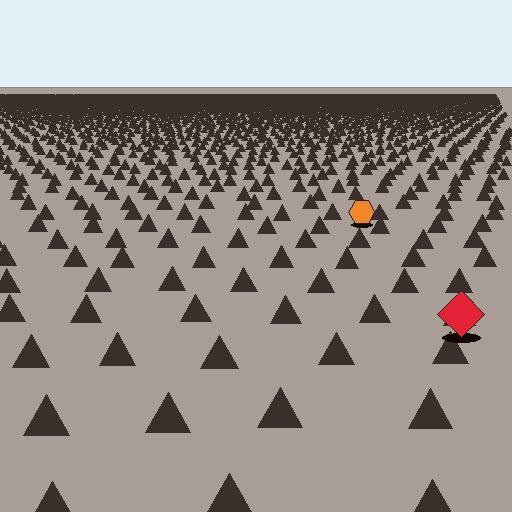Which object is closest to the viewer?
The red diamond is closest. The texture marks near it are larger and more spread out.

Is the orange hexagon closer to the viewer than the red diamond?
No. The red diamond is closer — you can tell from the texture gradient: the ground texture is coarser near it.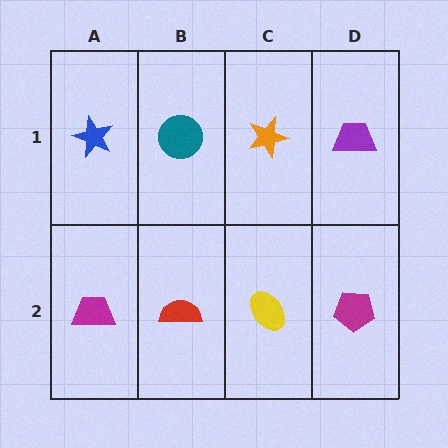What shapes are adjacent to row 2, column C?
An orange star (row 1, column C), a red semicircle (row 2, column B), a magenta pentagon (row 2, column D).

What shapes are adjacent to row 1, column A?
A magenta trapezoid (row 2, column A), a teal circle (row 1, column B).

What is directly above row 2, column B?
A teal circle.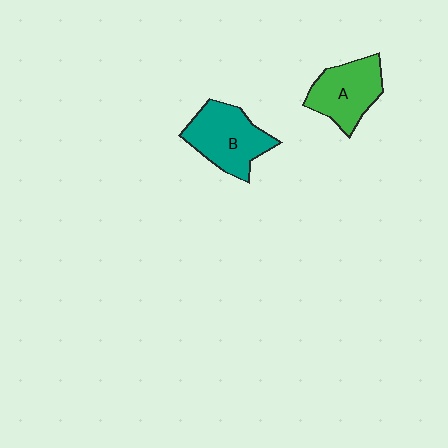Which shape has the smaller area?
Shape A (green).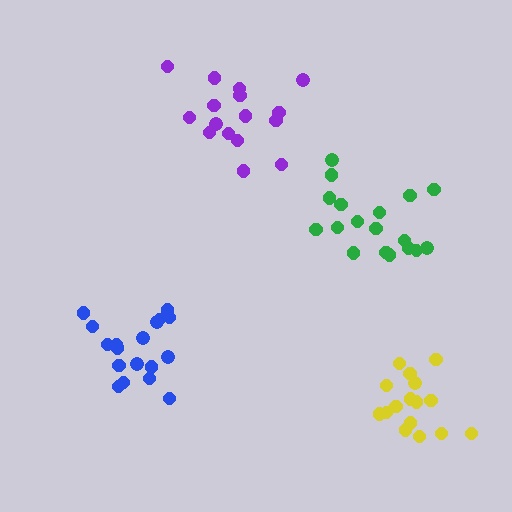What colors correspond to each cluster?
The clusters are colored: purple, green, blue, yellow.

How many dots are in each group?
Group 1: 16 dots, Group 2: 18 dots, Group 3: 18 dots, Group 4: 16 dots (68 total).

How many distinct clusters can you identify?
There are 4 distinct clusters.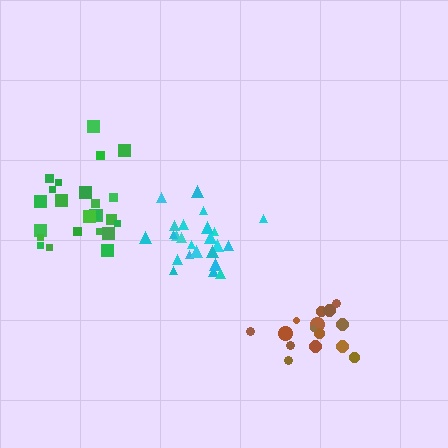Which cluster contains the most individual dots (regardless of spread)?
Green (24).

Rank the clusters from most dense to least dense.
cyan, brown, green.